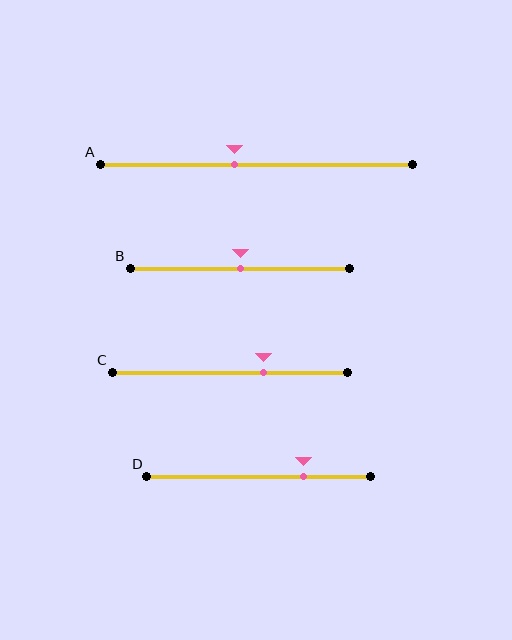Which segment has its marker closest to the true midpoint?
Segment B has its marker closest to the true midpoint.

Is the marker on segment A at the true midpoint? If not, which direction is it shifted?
No, the marker on segment A is shifted to the left by about 7% of the segment length.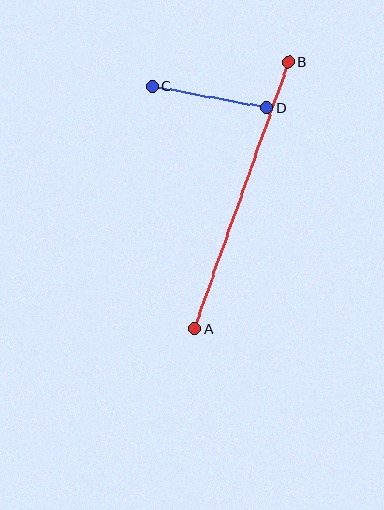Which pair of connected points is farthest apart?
Points A and B are farthest apart.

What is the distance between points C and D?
The distance is approximately 117 pixels.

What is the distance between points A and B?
The distance is approximately 283 pixels.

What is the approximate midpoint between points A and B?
The midpoint is at approximately (241, 196) pixels.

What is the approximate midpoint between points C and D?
The midpoint is at approximately (210, 97) pixels.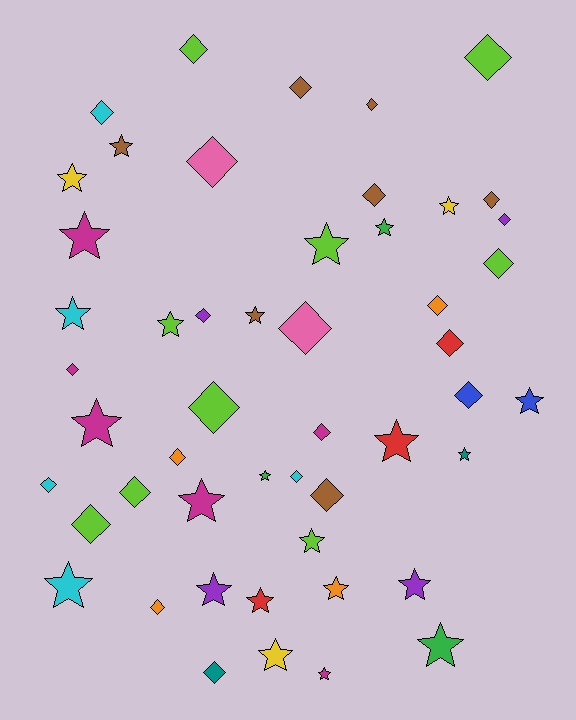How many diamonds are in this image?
There are 26 diamonds.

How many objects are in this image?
There are 50 objects.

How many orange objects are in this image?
There are 4 orange objects.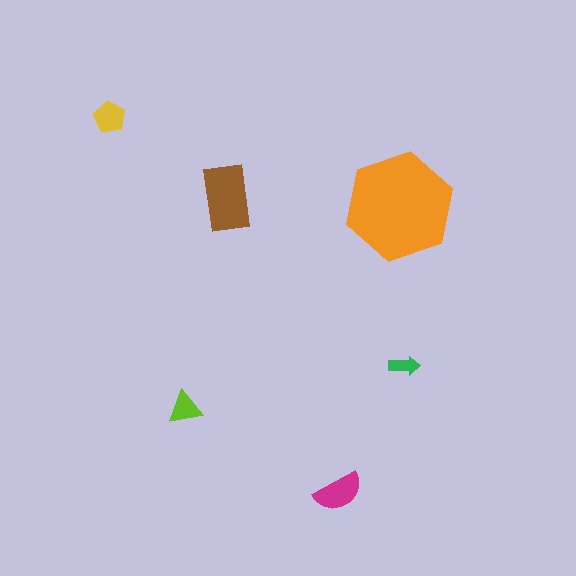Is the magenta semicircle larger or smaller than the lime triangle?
Larger.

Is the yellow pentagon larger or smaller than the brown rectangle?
Smaller.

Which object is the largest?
The orange hexagon.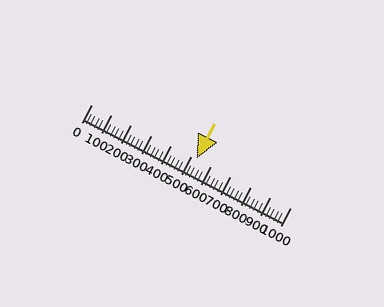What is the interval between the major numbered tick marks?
The major tick marks are spaced 100 units apart.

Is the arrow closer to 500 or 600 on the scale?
The arrow is closer to 500.